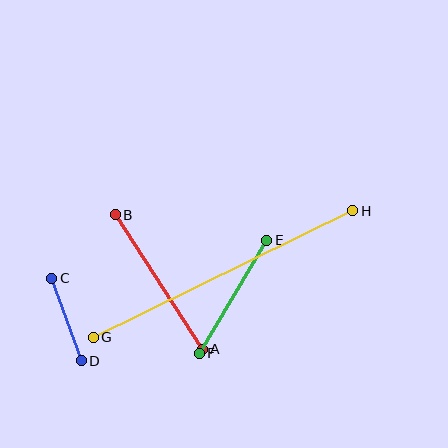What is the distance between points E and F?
The distance is approximately 132 pixels.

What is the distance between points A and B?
The distance is approximately 160 pixels.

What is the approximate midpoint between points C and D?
The midpoint is at approximately (66, 320) pixels.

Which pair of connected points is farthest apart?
Points G and H are farthest apart.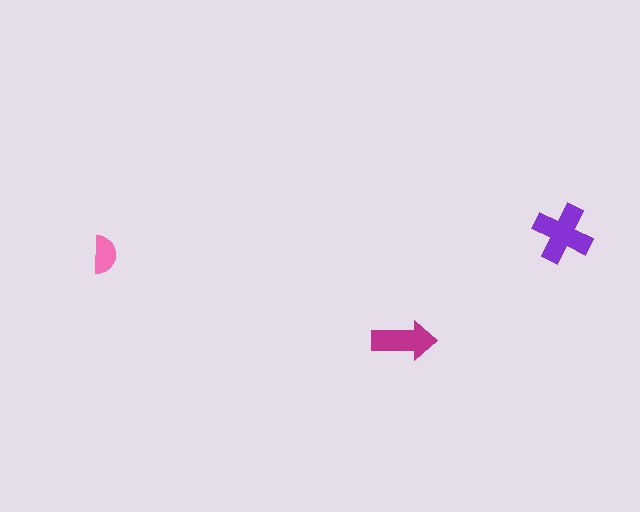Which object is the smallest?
The pink semicircle.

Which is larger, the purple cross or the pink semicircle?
The purple cross.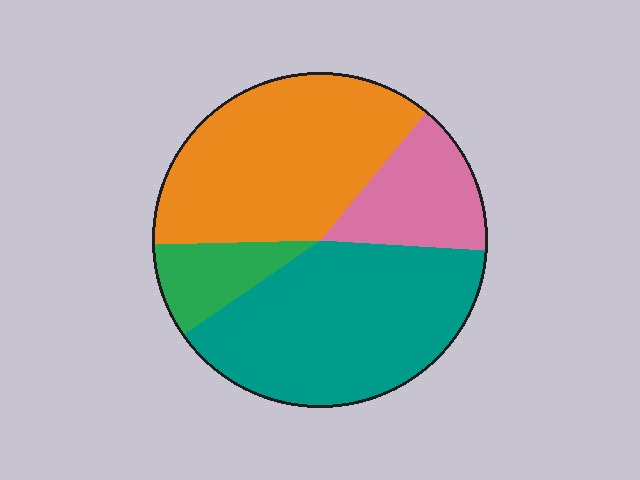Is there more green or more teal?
Teal.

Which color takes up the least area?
Green, at roughly 10%.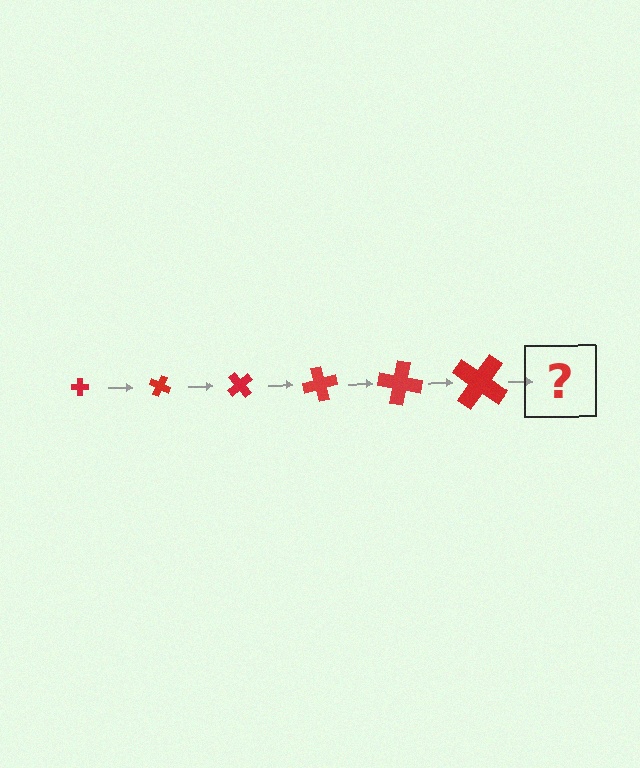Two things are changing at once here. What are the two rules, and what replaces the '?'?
The two rules are that the cross grows larger each step and it rotates 25 degrees each step. The '?' should be a cross, larger than the previous one and rotated 150 degrees from the start.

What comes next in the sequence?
The next element should be a cross, larger than the previous one and rotated 150 degrees from the start.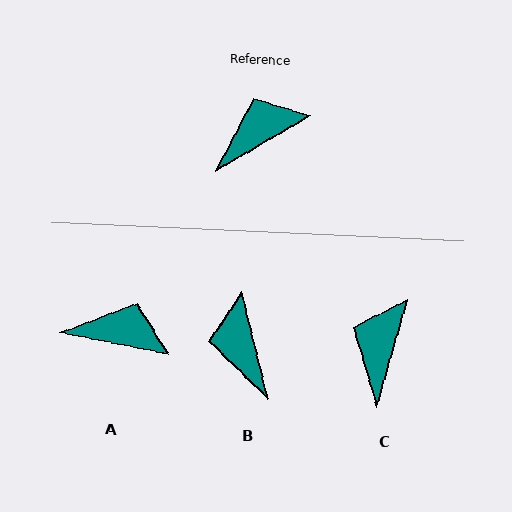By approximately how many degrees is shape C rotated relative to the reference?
Approximately 44 degrees counter-clockwise.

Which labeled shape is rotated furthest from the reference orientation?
B, about 74 degrees away.